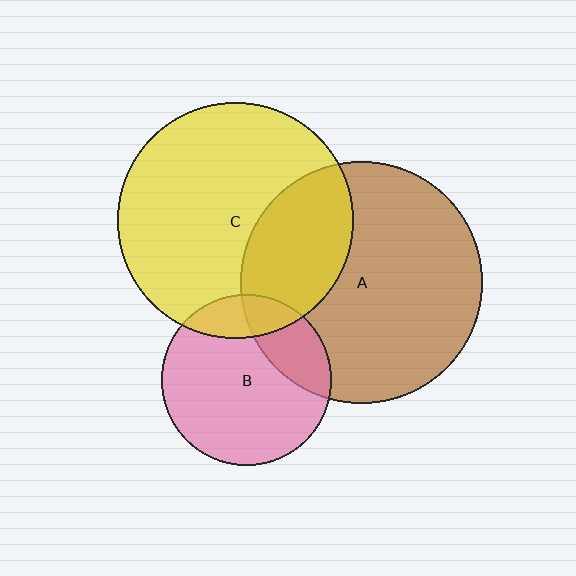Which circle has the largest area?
Circle A (brown).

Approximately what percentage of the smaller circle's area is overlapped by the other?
Approximately 25%.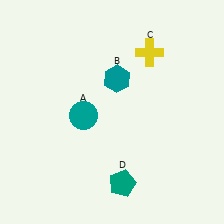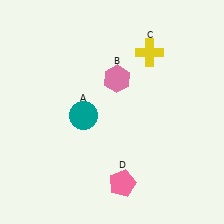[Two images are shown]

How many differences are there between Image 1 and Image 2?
There are 2 differences between the two images.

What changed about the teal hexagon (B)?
In Image 1, B is teal. In Image 2, it changed to pink.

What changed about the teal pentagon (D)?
In Image 1, D is teal. In Image 2, it changed to pink.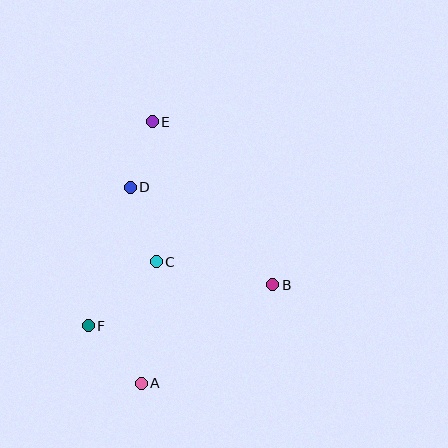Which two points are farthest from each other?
Points A and E are farthest from each other.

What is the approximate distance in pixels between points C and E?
The distance between C and E is approximately 140 pixels.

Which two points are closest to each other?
Points D and E are closest to each other.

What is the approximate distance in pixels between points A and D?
The distance between A and D is approximately 196 pixels.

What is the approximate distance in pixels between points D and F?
The distance between D and F is approximately 145 pixels.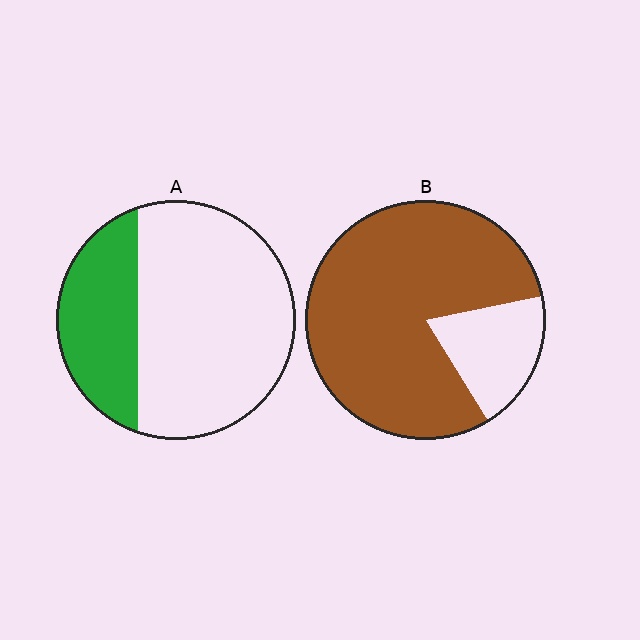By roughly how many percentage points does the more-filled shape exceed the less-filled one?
By roughly 50 percentage points (B over A).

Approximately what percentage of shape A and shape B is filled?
A is approximately 30% and B is approximately 80%.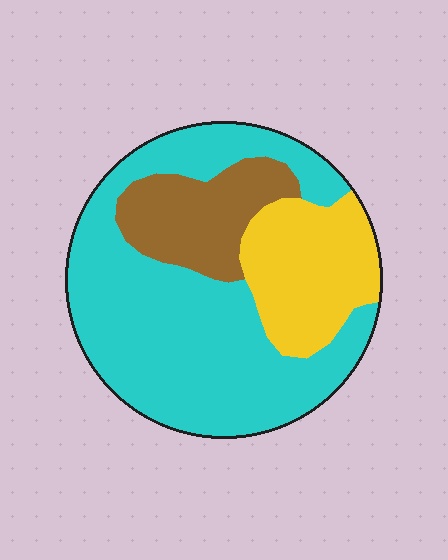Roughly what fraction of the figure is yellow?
Yellow takes up about one fifth (1/5) of the figure.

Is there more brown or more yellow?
Yellow.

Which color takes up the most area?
Cyan, at roughly 60%.